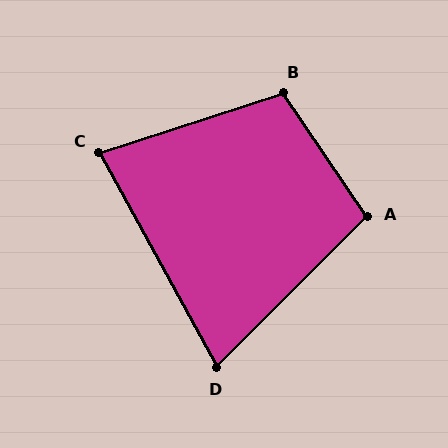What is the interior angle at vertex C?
Approximately 79 degrees (acute).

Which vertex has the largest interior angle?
B, at approximately 106 degrees.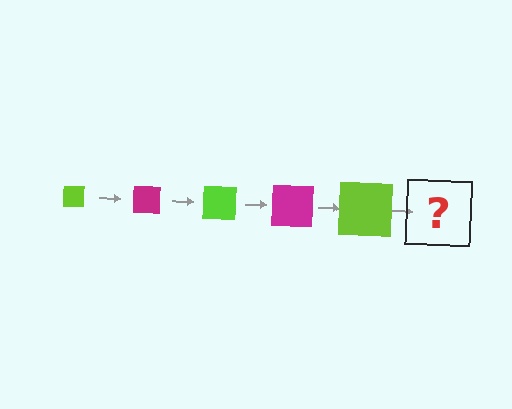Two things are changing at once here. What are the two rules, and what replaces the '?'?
The two rules are that the square grows larger each step and the color cycles through lime and magenta. The '?' should be a magenta square, larger than the previous one.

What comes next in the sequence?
The next element should be a magenta square, larger than the previous one.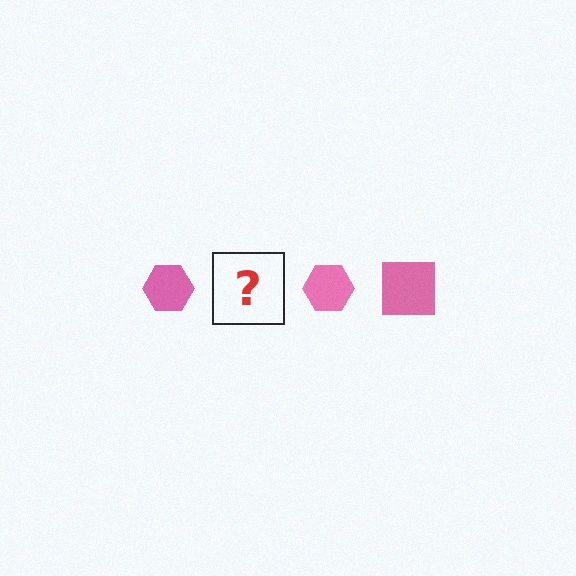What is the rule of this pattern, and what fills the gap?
The rule is that the pattern cycles through hexagon, square shapes in pink. The gap should be filled with a pink square.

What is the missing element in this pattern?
The missing element is a pink square.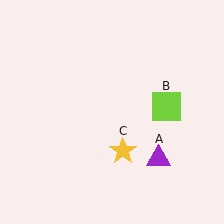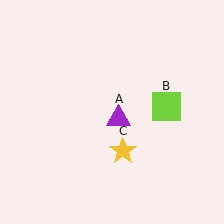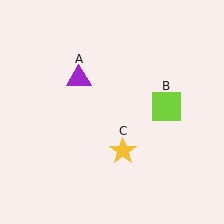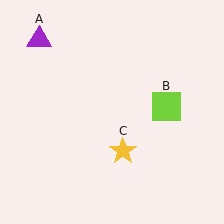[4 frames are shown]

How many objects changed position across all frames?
1 object changed position: purple triangle (object A).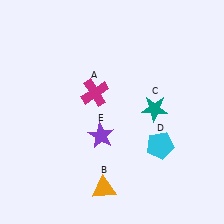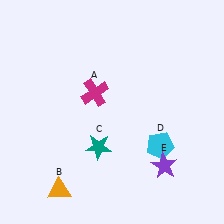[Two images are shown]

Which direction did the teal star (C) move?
The teal star (C) moved left.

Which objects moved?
The objects that moved are: the orange triangle (B), the teal star (C), the purple star (E).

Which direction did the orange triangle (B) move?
The orange triangle (B) moved left.